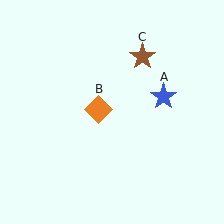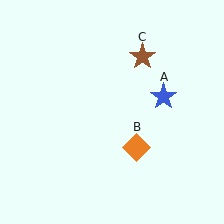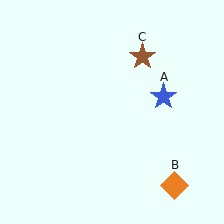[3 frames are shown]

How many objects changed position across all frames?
1 object changed position: orange diamond (object B).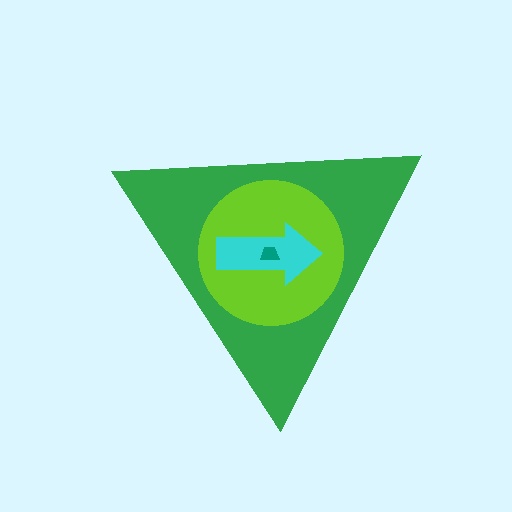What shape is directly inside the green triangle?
The lime circle.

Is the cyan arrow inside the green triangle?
Yes.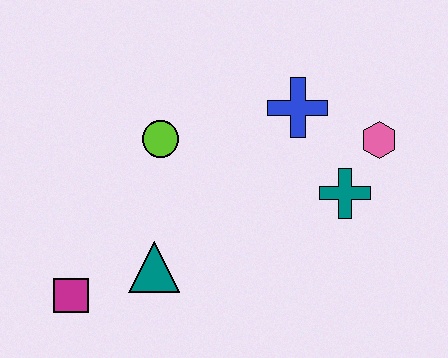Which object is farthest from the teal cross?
The magenta square is farthest from the teal cross.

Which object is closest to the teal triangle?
The magenta square is closest to the teal triangle.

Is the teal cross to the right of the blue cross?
Yes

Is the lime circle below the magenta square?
No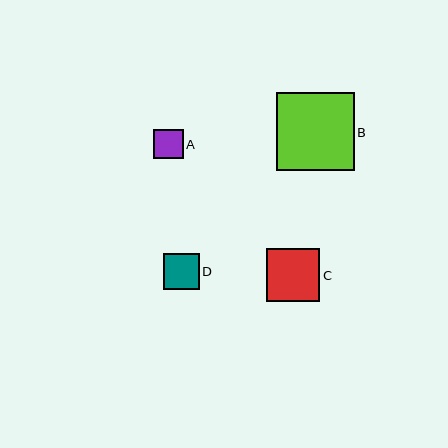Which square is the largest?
Square B is the largest with a size of approximately 77 pixels.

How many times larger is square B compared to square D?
Square B is approximately 2.2 times the size of square D.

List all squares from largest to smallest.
From largest to smallest: B, C, D, A.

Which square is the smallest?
Square A is the smallest with a size of approximately 29 pixels.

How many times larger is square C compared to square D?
Square C is approximately 1.5 times the size of square D.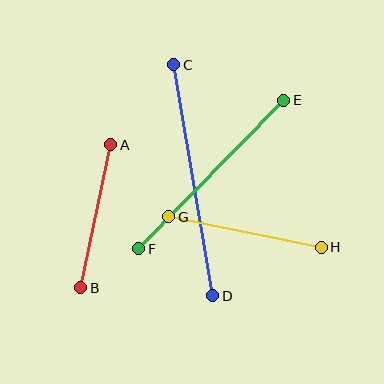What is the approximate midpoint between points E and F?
The midpoint is at approximately (211, 175) pixels.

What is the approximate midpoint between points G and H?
The midpoint is at approximately (245, 232) pixels.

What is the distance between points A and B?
The distance is approximately 147 pixels.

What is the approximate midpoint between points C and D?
The midpoint is at approximately (193, 180) pixels.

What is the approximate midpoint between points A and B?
The midpoint is at approximately (96, 216) pixels.